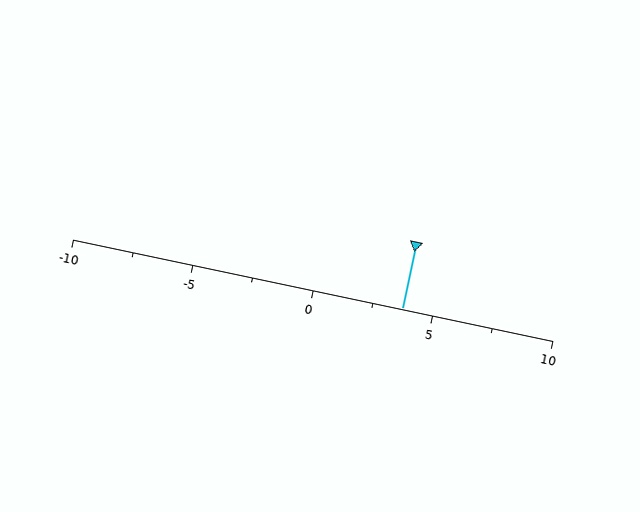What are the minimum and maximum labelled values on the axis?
The axis runs from -10 to 10.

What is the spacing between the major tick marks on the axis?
The major ticks are spaced 5 apart.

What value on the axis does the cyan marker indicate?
The marker indicates approximately 3.8.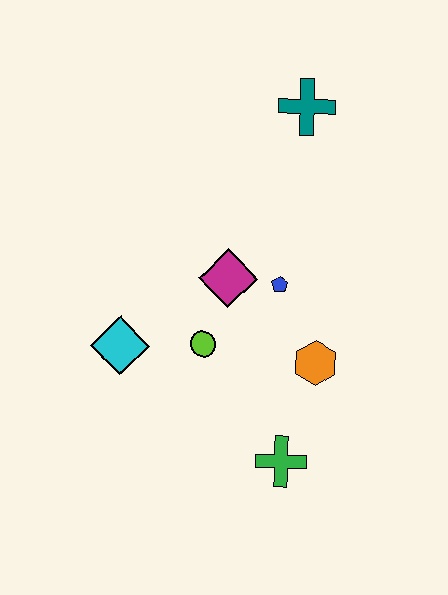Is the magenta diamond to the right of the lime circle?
Yes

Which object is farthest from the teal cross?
The green cross is farthest from the teal cross.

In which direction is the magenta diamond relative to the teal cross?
The magenta diamond is below the teal cross.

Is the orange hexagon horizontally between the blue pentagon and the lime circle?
No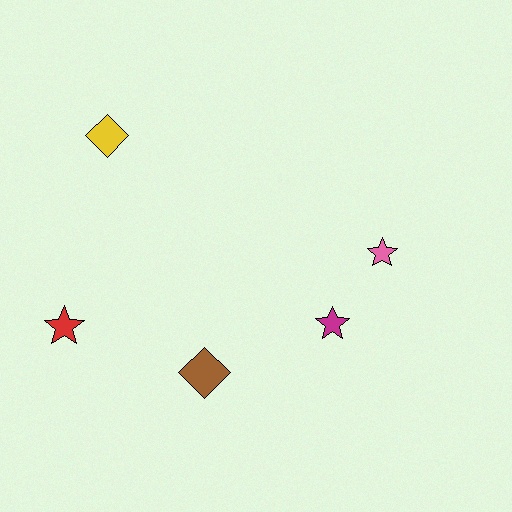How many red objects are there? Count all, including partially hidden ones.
There is 1 red object.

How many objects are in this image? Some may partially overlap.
There are 5 objects.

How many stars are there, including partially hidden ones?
There are 3 stars.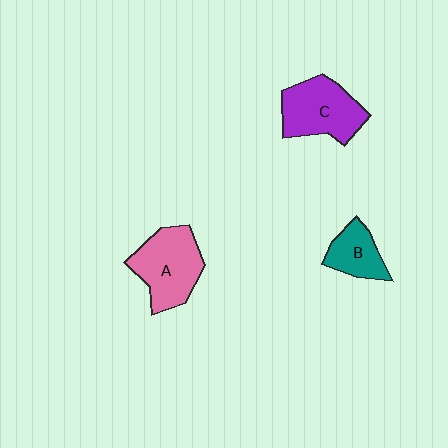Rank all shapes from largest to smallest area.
From largest to smallest: A (pink), C (purple), B (teal).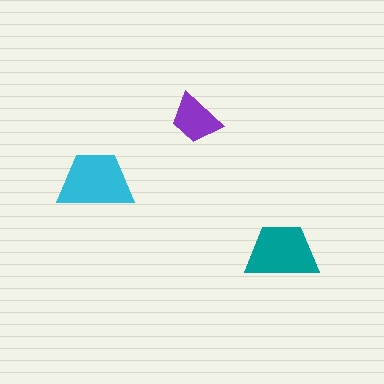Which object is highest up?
The purple trapezoid is topmost.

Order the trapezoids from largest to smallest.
the cyan one, the teal one, the purple one.